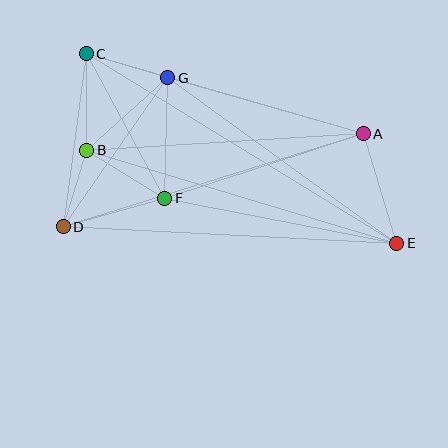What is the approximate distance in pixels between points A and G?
The distance between A and G is approximately 203 pixels.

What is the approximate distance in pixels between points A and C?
The distance between A and C is approximately 288 pixels.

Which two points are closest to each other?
Points B and D are closest to each other.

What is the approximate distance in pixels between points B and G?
The distance between B and G is approximately 109 pixels.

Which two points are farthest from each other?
Points C and E are farthest from each other.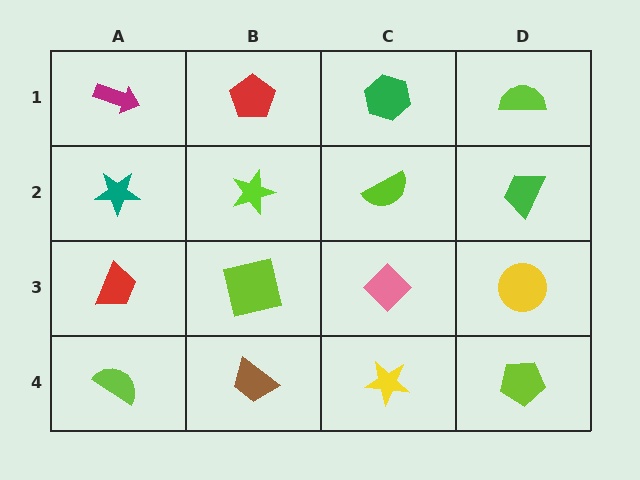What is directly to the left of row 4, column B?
A lime semicircle.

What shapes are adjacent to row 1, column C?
A lime semicircle (row 2, column C), a red pentagon (row 1, column B), a lime semicircle (row 1, column D).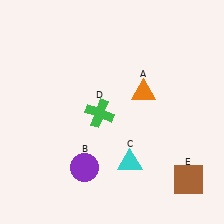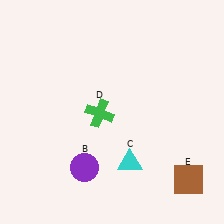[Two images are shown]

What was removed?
The orange triangle (A) was removed in Image 2.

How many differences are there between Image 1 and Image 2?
There is 1 difference between the two images.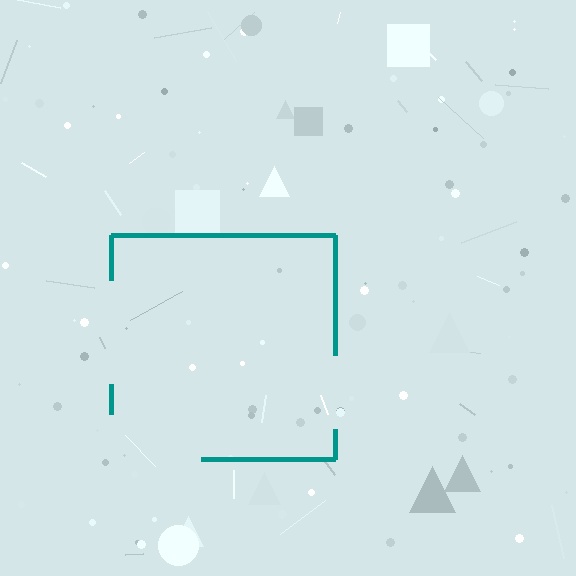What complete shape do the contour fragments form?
The contour fragments form a square.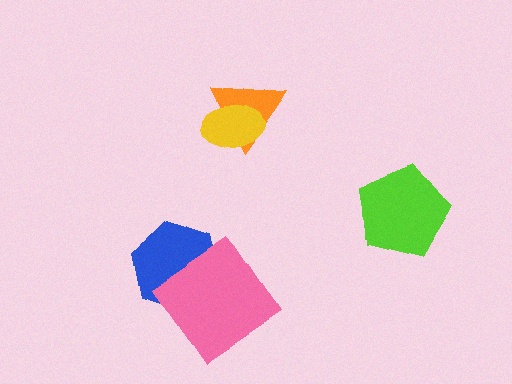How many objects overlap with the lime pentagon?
0 objects overlap with the lime pentagon.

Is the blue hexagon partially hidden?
Yes, it is partially covered by another shape.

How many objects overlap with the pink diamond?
1 object overlaps with the pink diamond.